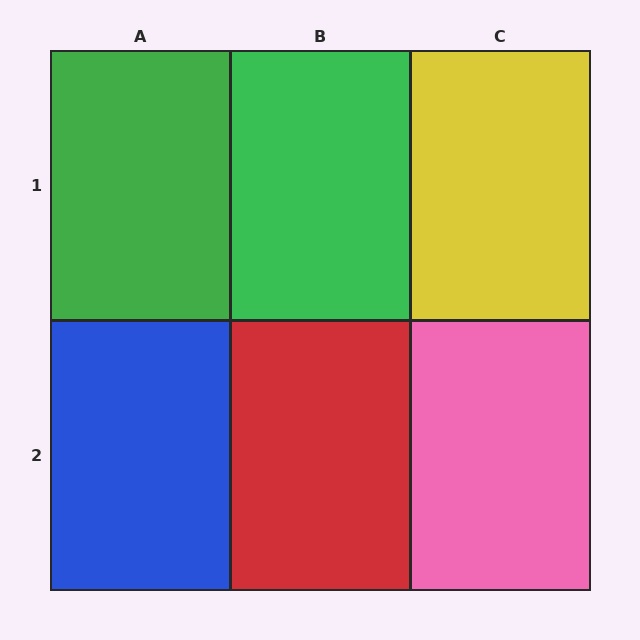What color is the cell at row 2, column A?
Blue.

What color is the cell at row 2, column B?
Red.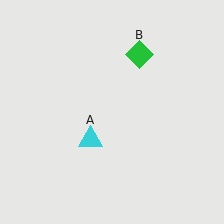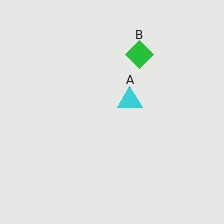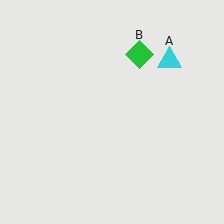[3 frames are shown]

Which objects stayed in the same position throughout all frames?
Green diamond (object B) remained stationary.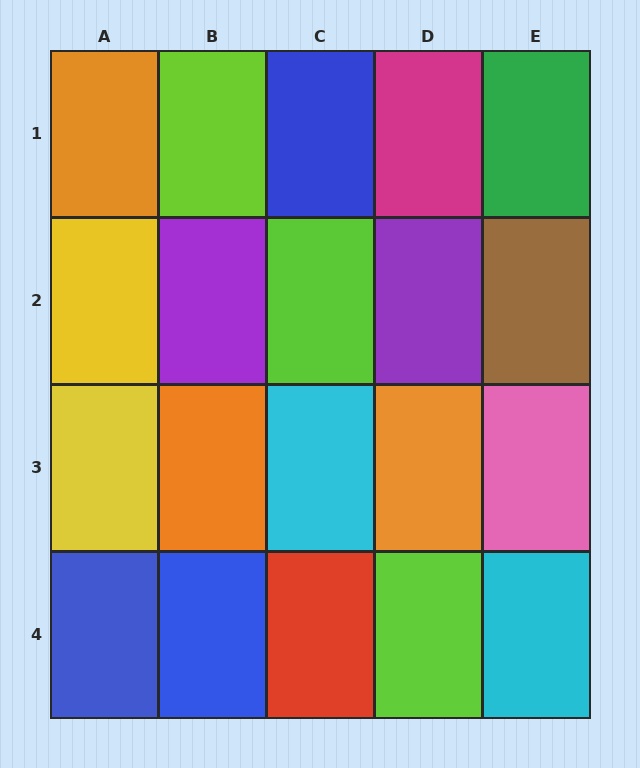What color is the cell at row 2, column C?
Lime.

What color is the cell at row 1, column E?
Green.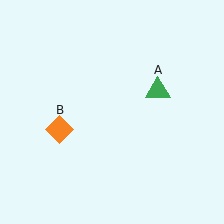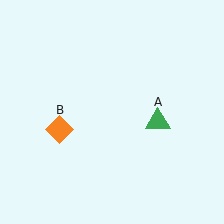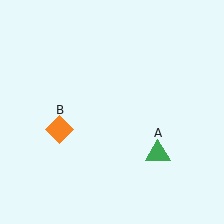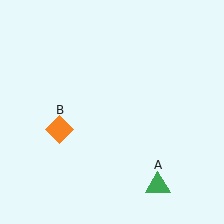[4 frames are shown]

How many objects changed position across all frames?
1 object changed position: green triangle (object A).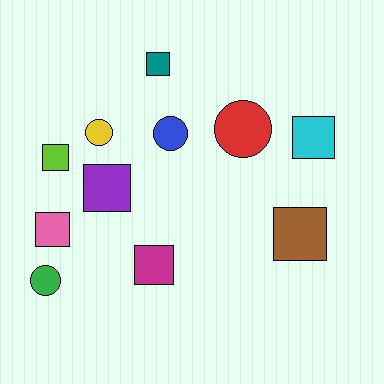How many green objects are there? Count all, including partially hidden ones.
There is 1 green object.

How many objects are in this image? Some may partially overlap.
There are 11 objects.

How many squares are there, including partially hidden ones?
There are 7 squares.